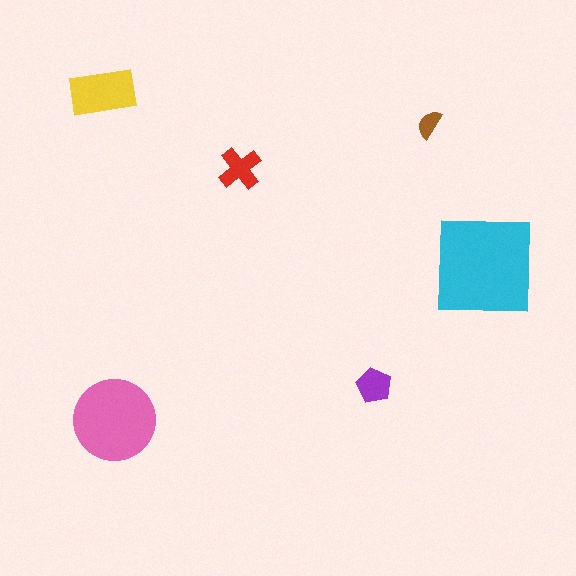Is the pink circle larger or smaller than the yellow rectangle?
Larger.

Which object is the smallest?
The brown semicircle.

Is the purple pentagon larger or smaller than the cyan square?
Smaller.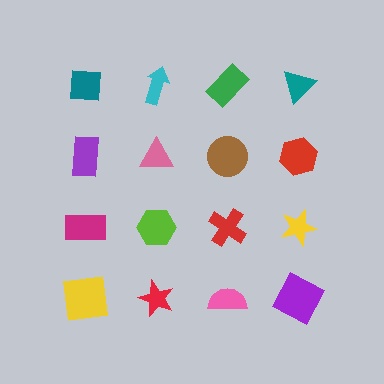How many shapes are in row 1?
4 shapes.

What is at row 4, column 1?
A yellow square.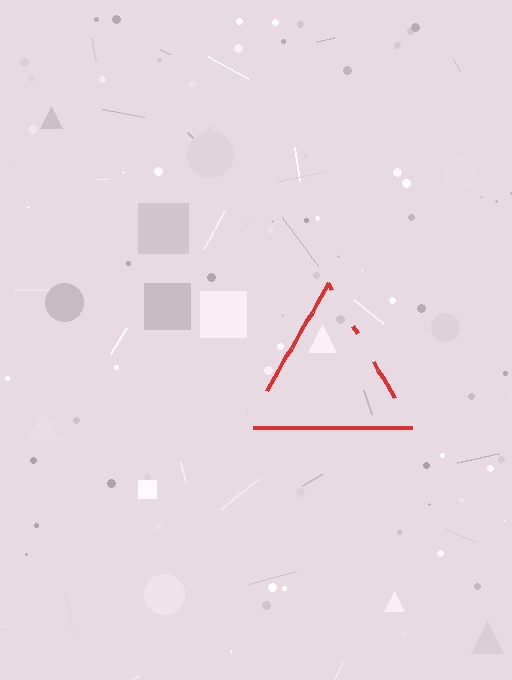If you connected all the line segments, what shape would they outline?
They would outline a triangle.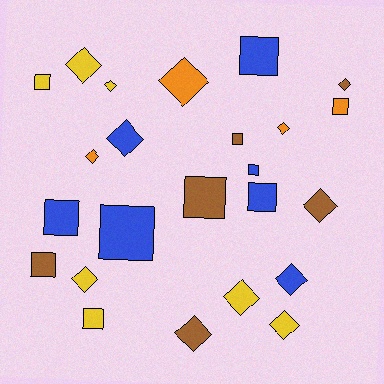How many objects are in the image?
There are 24 objects.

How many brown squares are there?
There are 3 brown squares.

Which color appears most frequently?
Blue, with 7 objects.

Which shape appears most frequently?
Diamond, with 13 objects.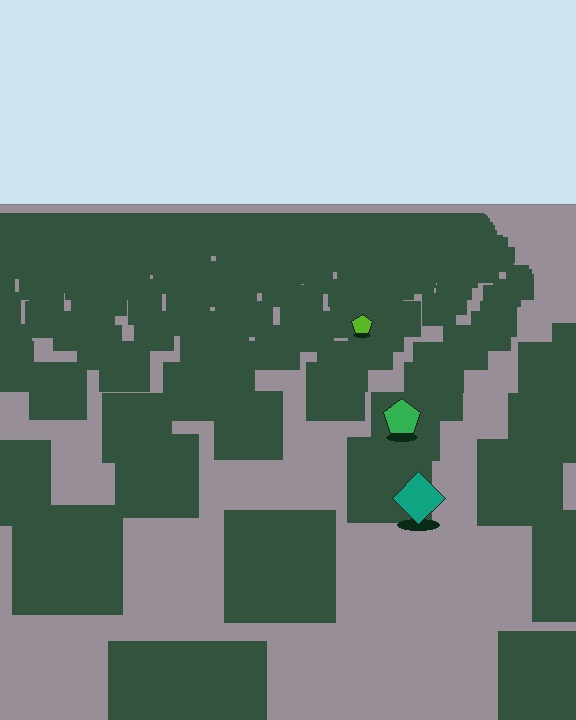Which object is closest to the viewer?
The teal diamond is closest. The texture marks near it are larger and more spread out.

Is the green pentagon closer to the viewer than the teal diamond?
No. The teal diamond is closer — you can tell from the texture gradient: the ground texture is coarser near it.